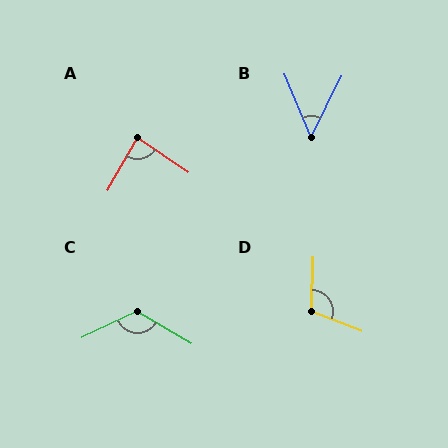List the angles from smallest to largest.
B (50°), A (86°), D (109°), C (124°).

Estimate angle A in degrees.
Approximately 86 degrees.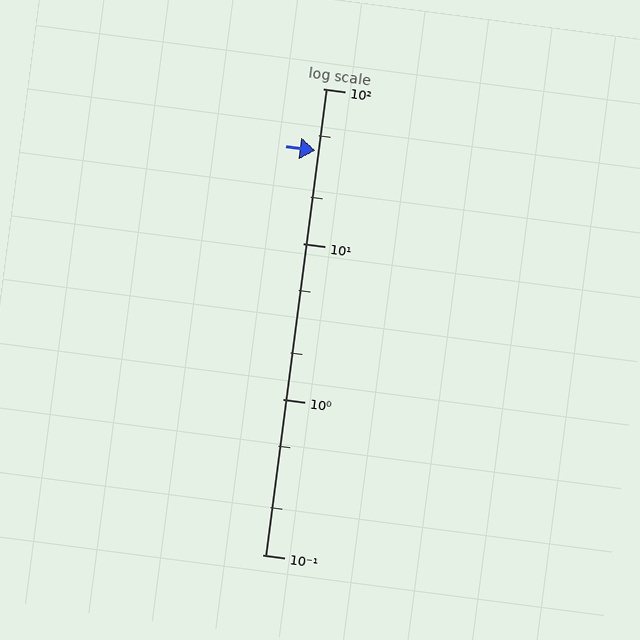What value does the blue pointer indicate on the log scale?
The pointer indicates approximately 40.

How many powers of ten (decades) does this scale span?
The scale spans 3 decades, from 0.1 to 100.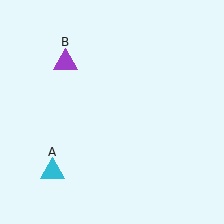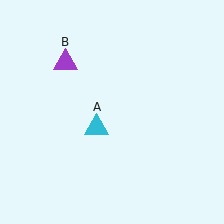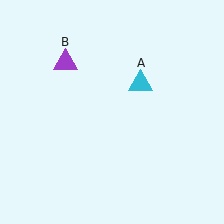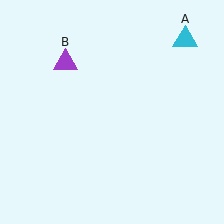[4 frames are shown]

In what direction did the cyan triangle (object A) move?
The cyan triangle (object A) moved up and to the right.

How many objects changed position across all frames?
1 object changed position: cyan triangle (object A).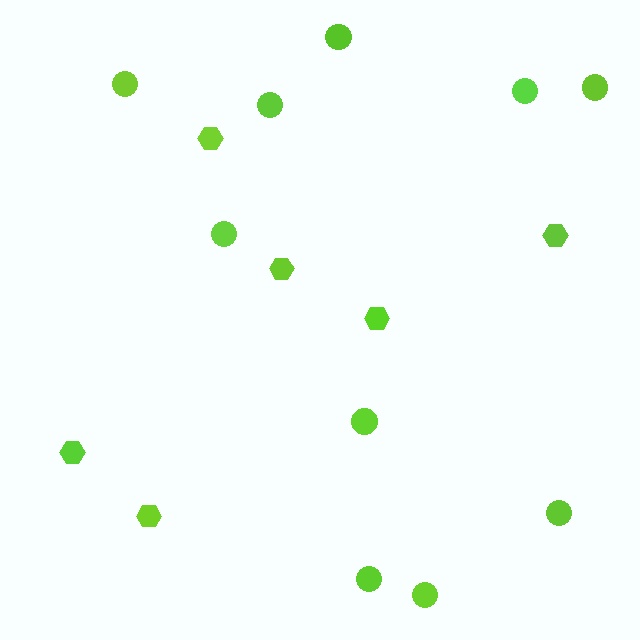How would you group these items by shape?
There are 2 groups: one group of circles (10) and one group of hexagons (6).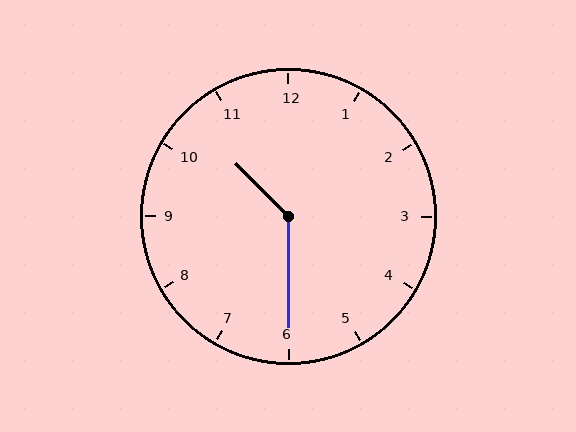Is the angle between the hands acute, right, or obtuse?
It is obtuse.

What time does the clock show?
10:30.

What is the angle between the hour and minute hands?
Approximately 135 degrees.